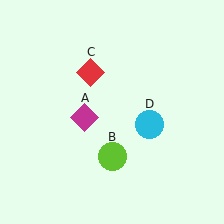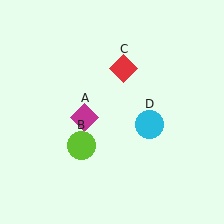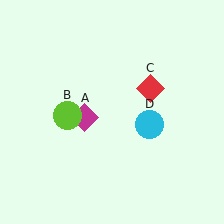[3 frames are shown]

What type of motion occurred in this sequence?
The lime circle (object B), red diamond (object C) rotated clockwise around the center of the scene.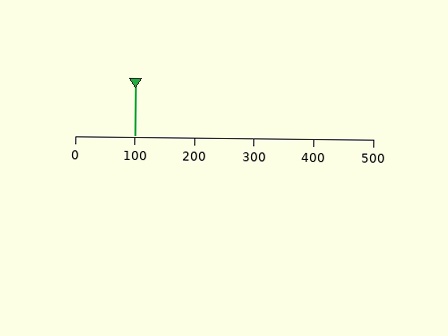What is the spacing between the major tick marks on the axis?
The major ticks are spaced 100 apart.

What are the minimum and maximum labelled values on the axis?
The axis runs from 0 to 500.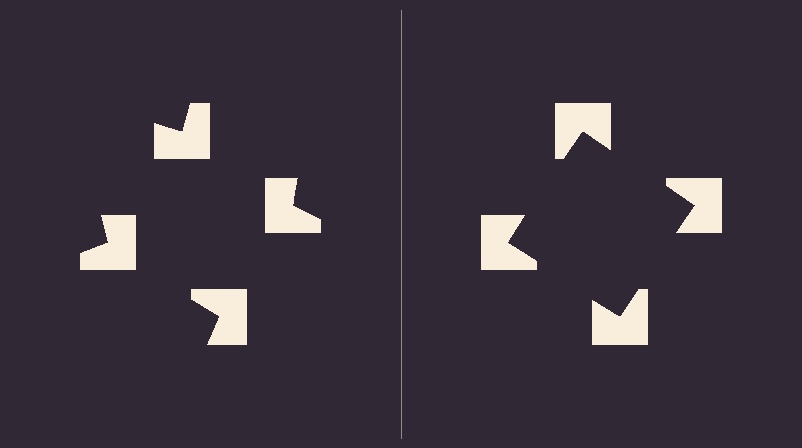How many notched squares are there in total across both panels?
8 — 4 on each side.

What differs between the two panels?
The notched squares are positioned identically on both sides; only the wedge orientations differ. On the right they align to a square; on the left they are misaligned.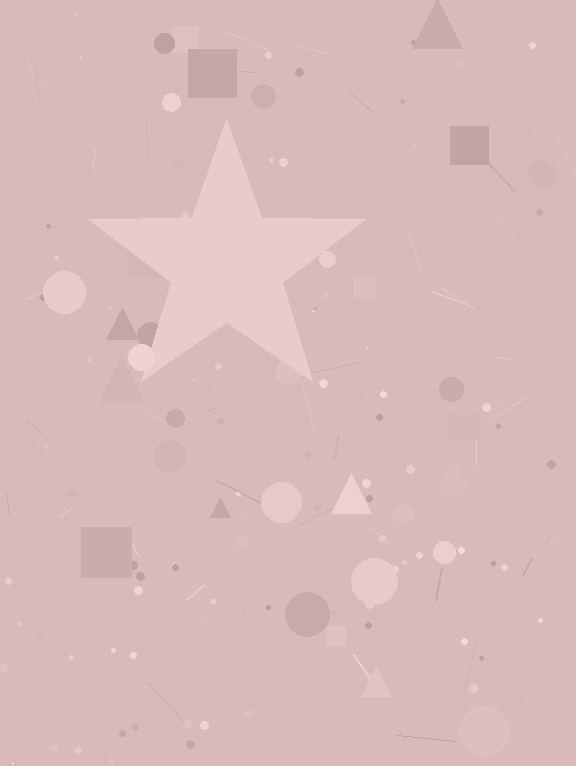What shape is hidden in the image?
A star is hidden in the image.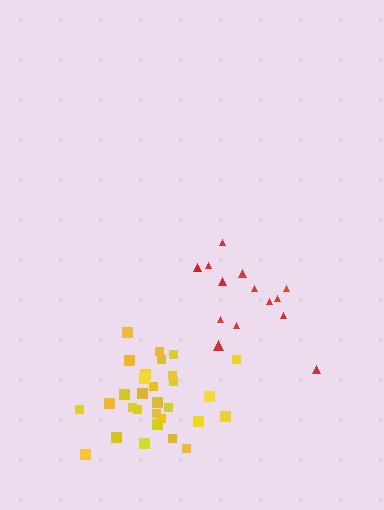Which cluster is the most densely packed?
Yellow.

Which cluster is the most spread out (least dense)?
Red.